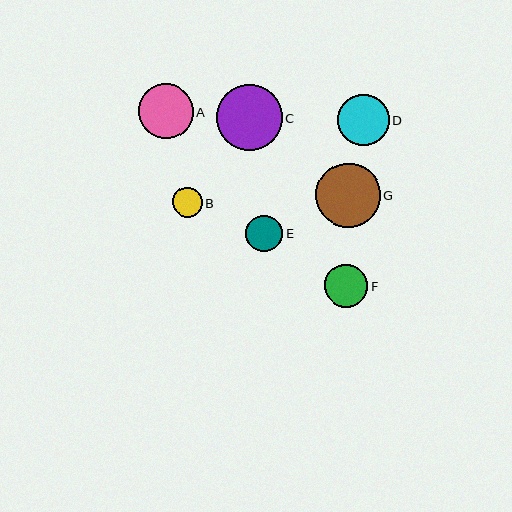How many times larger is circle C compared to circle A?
Circle C is approximately 1.2 times the size of circle A.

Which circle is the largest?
Circle C is the largest with a size of approximately 66 pixels.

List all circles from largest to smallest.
From largest to smallest: C, G, A, D, F, E, B.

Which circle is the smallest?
Circle B is the smallest with a size of approximately 30 pixels.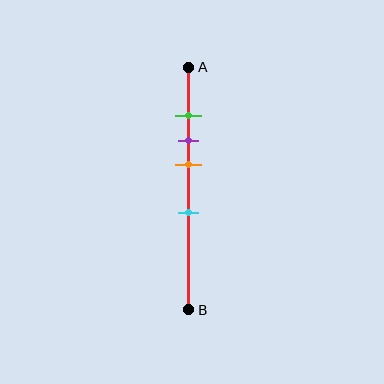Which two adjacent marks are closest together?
The green and purple marks are the closest adjacent pair.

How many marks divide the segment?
There are 4 marks dividing the segment.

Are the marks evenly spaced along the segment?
No, the marks are not evenly spaced.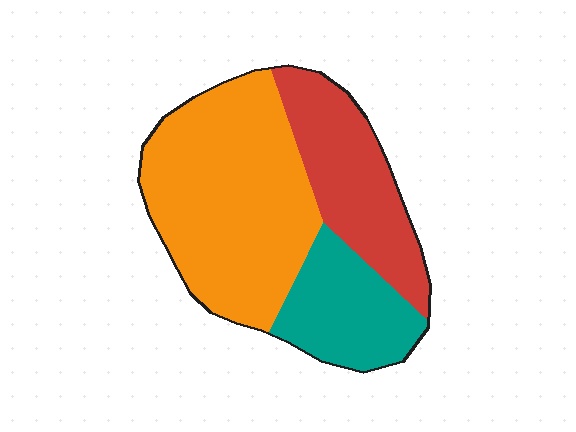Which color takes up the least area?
Teal, at roughly 20%.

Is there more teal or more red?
Red.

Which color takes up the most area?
Orange, at roughly 50%.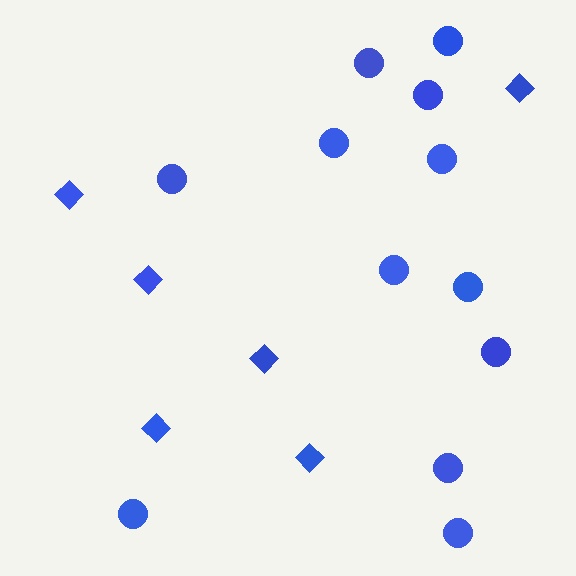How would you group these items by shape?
There are 2 groups: one group of diamonds (6) and one group of circles (12).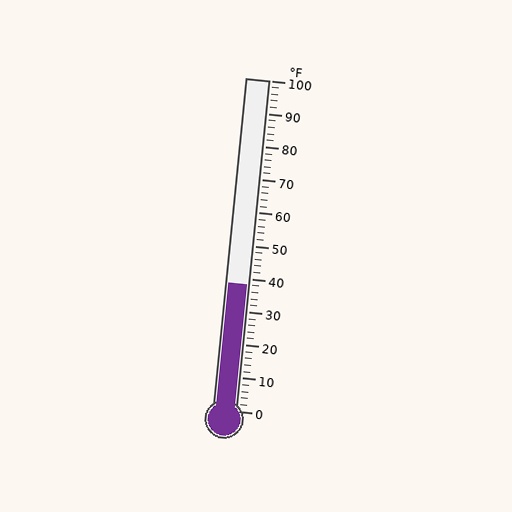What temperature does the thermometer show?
The thermometer shows approximately 38°F.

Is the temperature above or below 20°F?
The temperature is above 20°F.